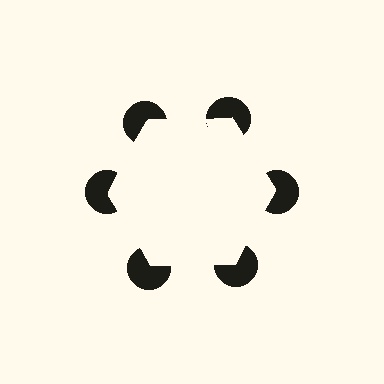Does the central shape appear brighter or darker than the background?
It typically appears slightly brighter than the background, even though no actual brightness change is drawn.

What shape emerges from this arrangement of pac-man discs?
An illusory hexagon — its edges are inferred from the aligned wedge cuts in the pac-man discs, not physically drawn.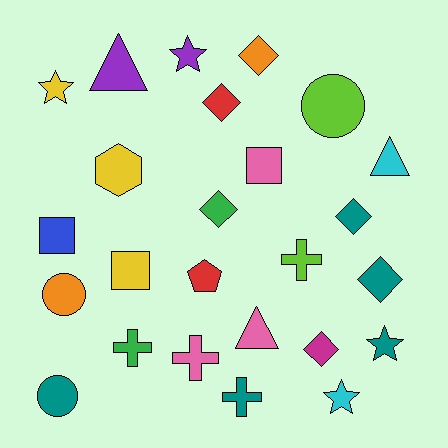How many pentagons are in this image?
There is 1 pentagon.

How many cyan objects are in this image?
There are 2 cyan objects.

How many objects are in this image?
There are 25 objects.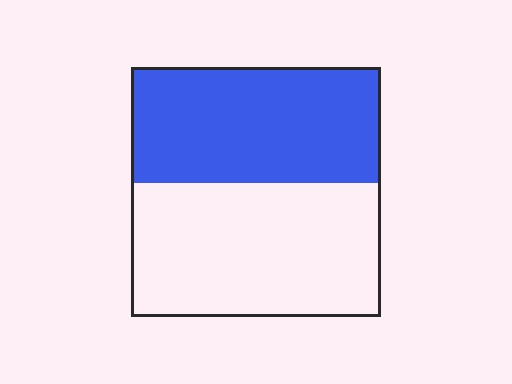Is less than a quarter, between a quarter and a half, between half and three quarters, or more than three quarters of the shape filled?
Between a quarter and a half.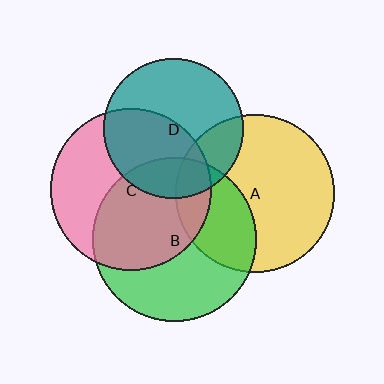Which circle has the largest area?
Circle B (green).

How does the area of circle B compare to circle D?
Approximately 1.4 times.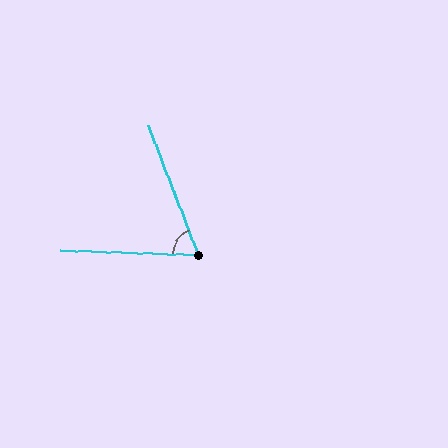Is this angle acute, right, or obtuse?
It is acute.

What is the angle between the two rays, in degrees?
Approximately 67 degrees.